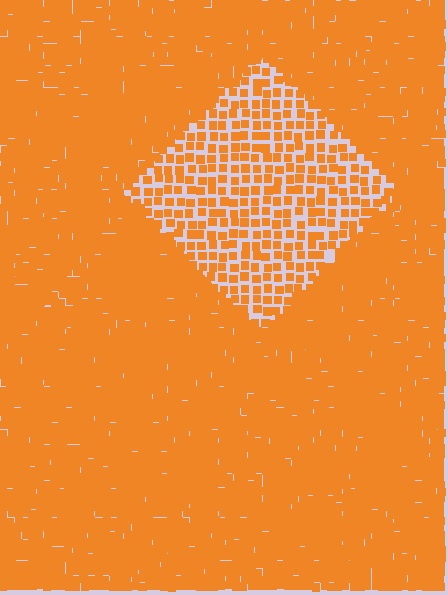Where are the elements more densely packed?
The elements are more densely packed outside the diamond boundary.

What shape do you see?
I see a diamond.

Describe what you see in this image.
The image contains small orange elements arranged at two different densities. A diamond-shaped region is visible where the elements are less densely packed than the surrounding area.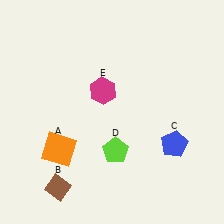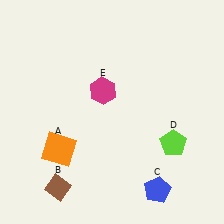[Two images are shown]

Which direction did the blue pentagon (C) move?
The blue pentagon (C) moved down.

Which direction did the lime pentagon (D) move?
The lime pentagon (D) moved right.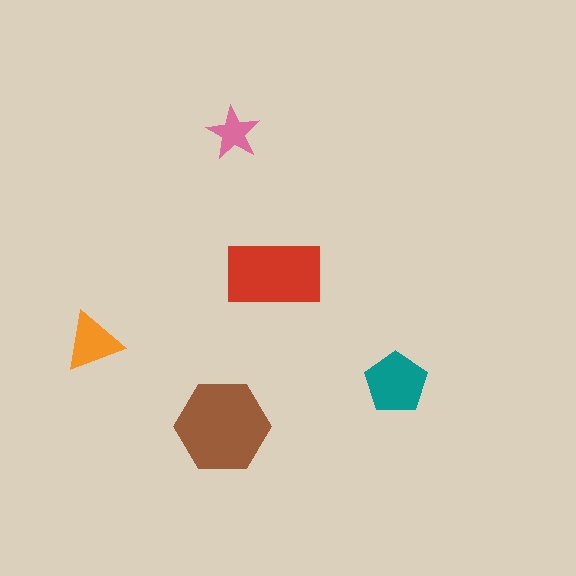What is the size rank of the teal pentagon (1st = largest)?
3rd.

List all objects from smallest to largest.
The pink star, the orange triangle, the teal pentagon, the red rectangle, the brown hexagon.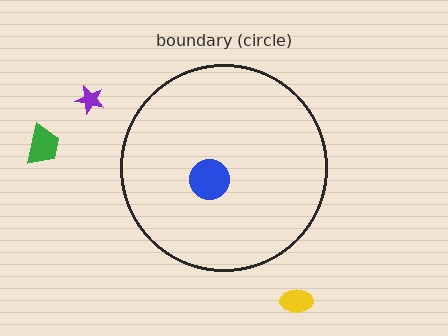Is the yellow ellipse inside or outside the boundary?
Outside.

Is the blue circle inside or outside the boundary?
Inside.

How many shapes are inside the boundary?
1 inside, 3 outside.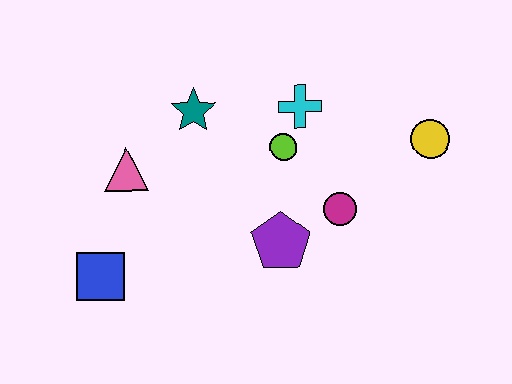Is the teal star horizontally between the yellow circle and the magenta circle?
No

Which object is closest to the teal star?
The pink triangle is closest to the teal star.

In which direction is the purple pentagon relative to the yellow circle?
The purple pentagon is to the left of the yellow circle.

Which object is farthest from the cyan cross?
The blue square is farthest from the cyan cross.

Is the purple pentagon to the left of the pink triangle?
No